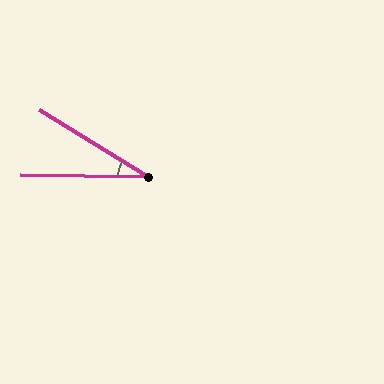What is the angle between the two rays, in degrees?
Approximately 31 degrees.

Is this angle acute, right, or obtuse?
It is acute.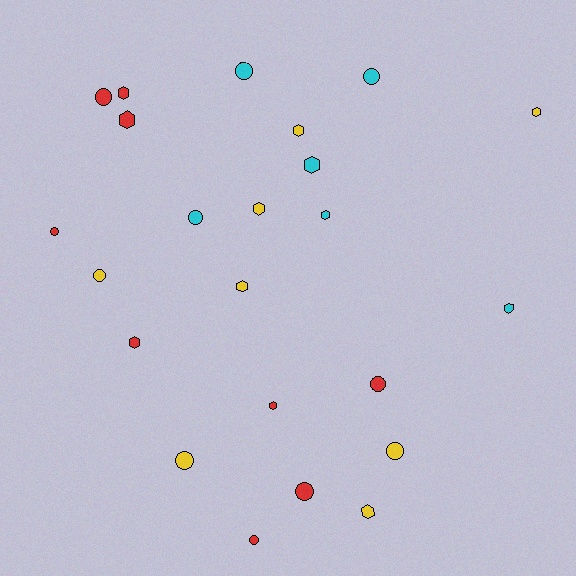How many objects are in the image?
There are 23 objects.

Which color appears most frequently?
Red, with 9 objects.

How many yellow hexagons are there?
There are 5 yellow hexagons.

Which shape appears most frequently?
Hexagon, with 12 objects.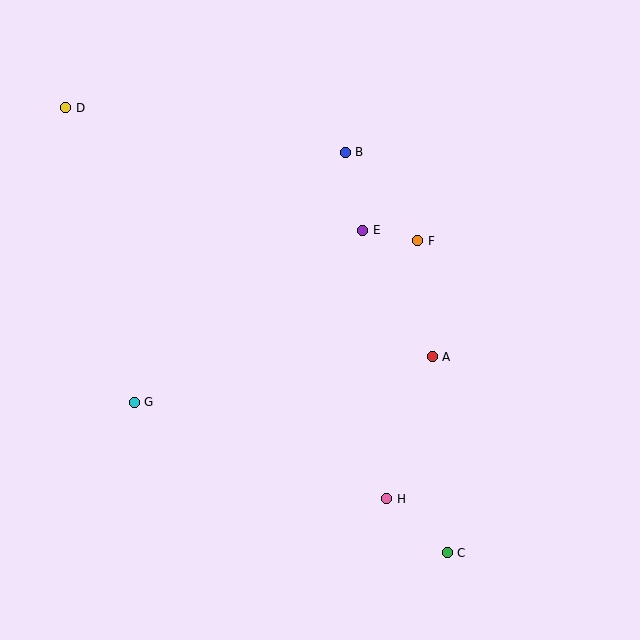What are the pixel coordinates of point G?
Point G is at (134, 402).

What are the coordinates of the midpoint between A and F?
The midpoint between A and F is at (425, 299).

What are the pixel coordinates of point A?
Point A is at (432, 357).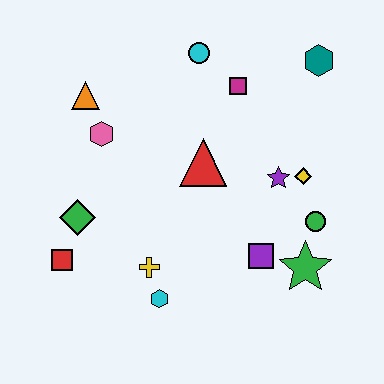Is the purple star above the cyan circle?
No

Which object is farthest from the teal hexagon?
The red square is farthest from the teal hexagon.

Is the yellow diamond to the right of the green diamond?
Yes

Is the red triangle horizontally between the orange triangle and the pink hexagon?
No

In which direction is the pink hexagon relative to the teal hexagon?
The pink hexagon is to the left of the teal hexagon.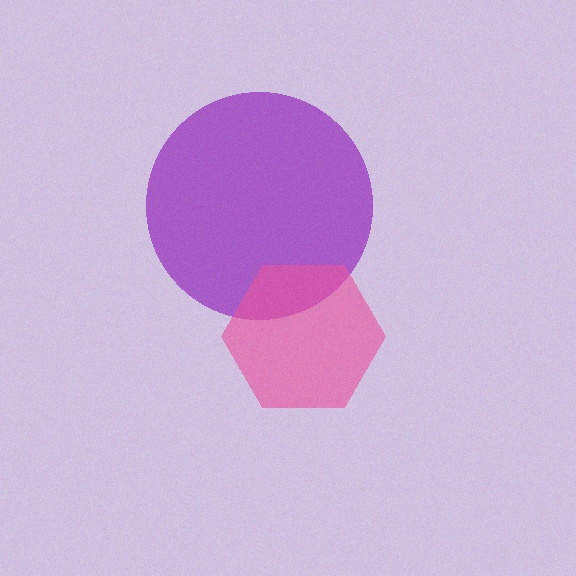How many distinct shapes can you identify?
There are 2 distinct shapes: a purple circle, a pink hexagon.